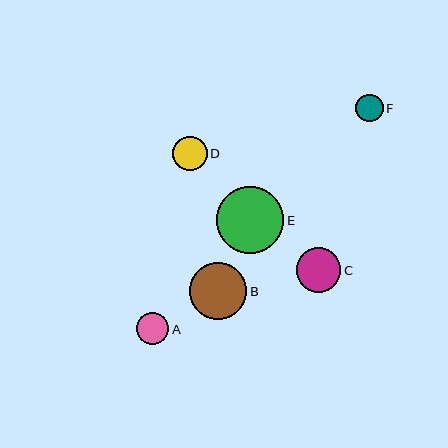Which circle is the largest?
Circle E is the largest with a size of approximately 67 pixels.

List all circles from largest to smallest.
From largest to smallest: E, B, C, D, A, F.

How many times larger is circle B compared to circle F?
Circle B is approximately 2.1 times the size of circle F.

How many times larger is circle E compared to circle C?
Circle E is approximately 1.5 times the size of circle C.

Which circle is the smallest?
Circle F is the smallest with a size of approximately 28 pixels.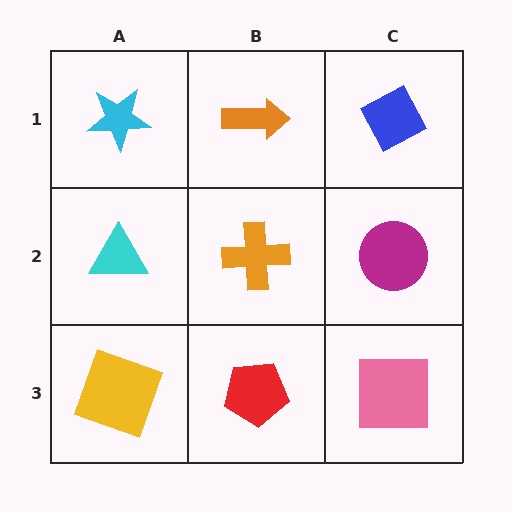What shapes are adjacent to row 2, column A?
A cyan star (row 1, column A), a yellow square (row 3, column A), an orange cross (row 2, column B).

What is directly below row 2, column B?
A red pentagon.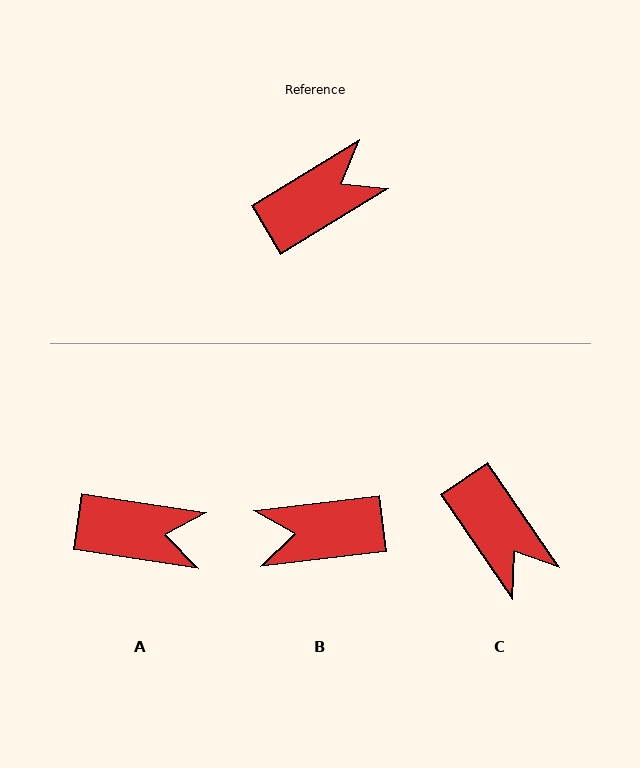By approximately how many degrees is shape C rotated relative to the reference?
Approximately 87 degrees clockwise.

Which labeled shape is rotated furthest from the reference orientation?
B, about 155 degrees away.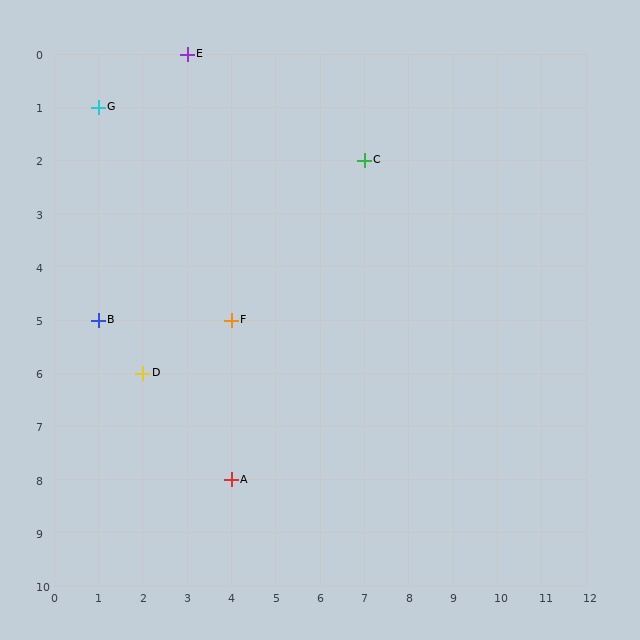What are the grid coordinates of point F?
Point F is at grid coordinates (4, 5).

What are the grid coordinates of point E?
Point E is at grid coordinates (3, 0).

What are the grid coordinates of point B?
Point B is at grid coordinates (1, 5).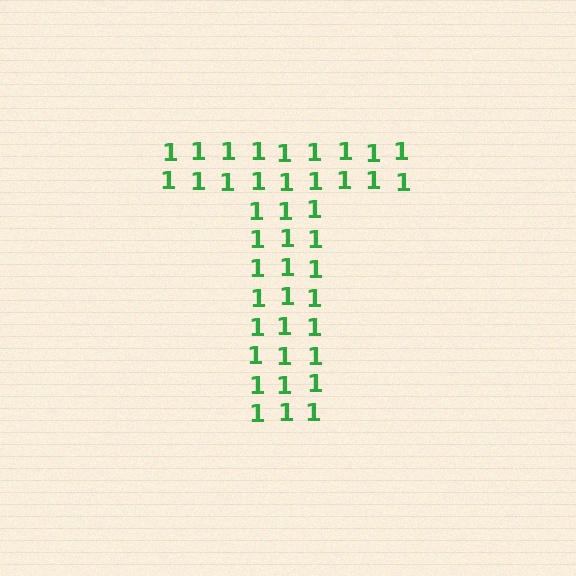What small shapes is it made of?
It is made of small digit 1's.